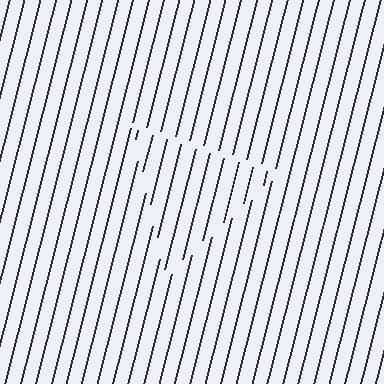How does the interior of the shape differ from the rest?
The interior of the shape contains the same grating, shifted by half a period — the contour is defined by the phase discontinuity where line-ends from the inner and outer gratings abut.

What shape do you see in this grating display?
An illusory triangle. The interior of the shape contains the same grating, shifted by half a period — the contour is defined by the phase discontinuity where line-ends from the inner and outer gratings abut.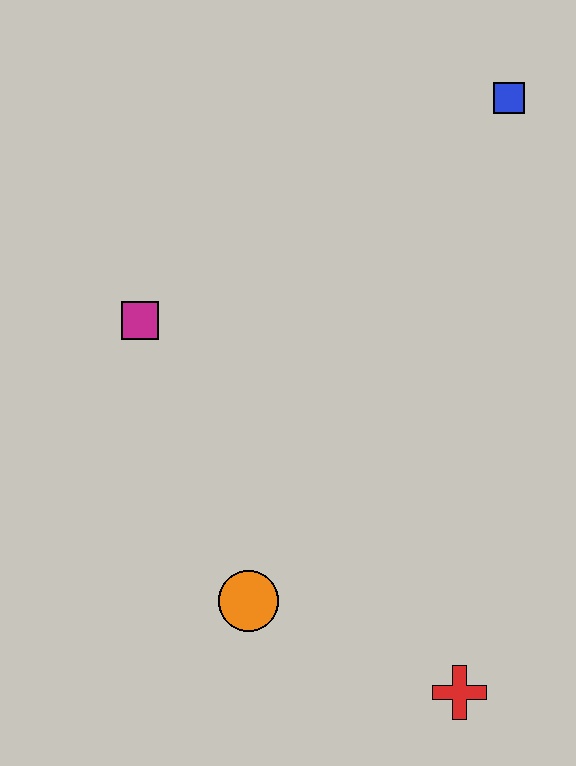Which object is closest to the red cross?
The orange circle is closest to the red cross.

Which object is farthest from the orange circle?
The blue square is farthest from the orange circle.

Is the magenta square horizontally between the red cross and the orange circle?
No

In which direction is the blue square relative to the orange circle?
The blue square is above the orange circle.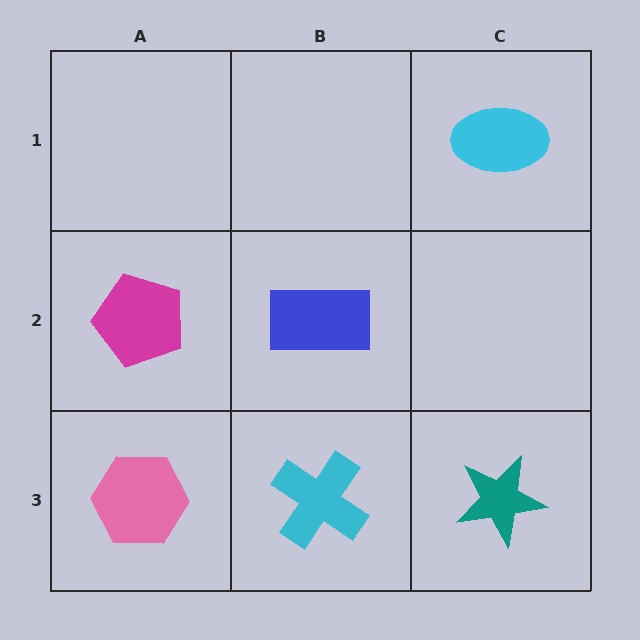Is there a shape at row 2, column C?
No, that cell is empty.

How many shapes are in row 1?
1 shape.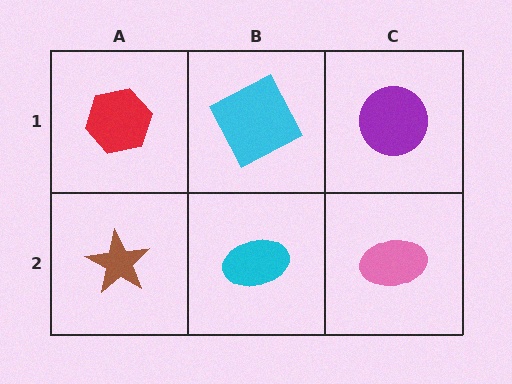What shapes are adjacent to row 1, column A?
A brown star (row 2, column A), a cyan square (row 1, column B).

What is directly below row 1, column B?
A cyan ellipse.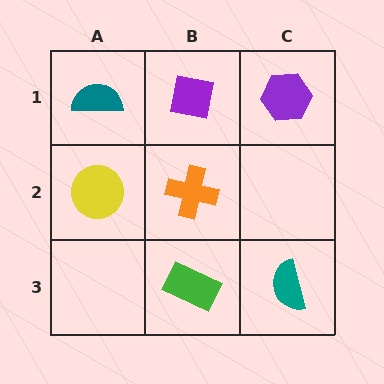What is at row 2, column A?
A yellow circle.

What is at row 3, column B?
A green rectangle.